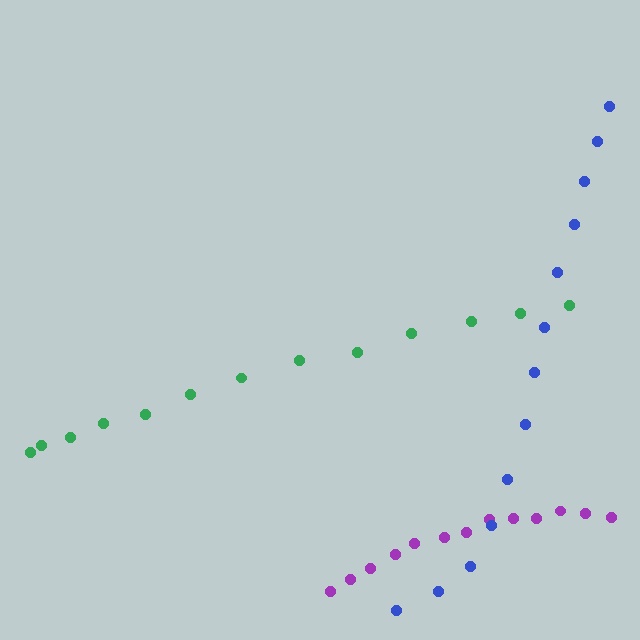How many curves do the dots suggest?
There are 3 distinct paths.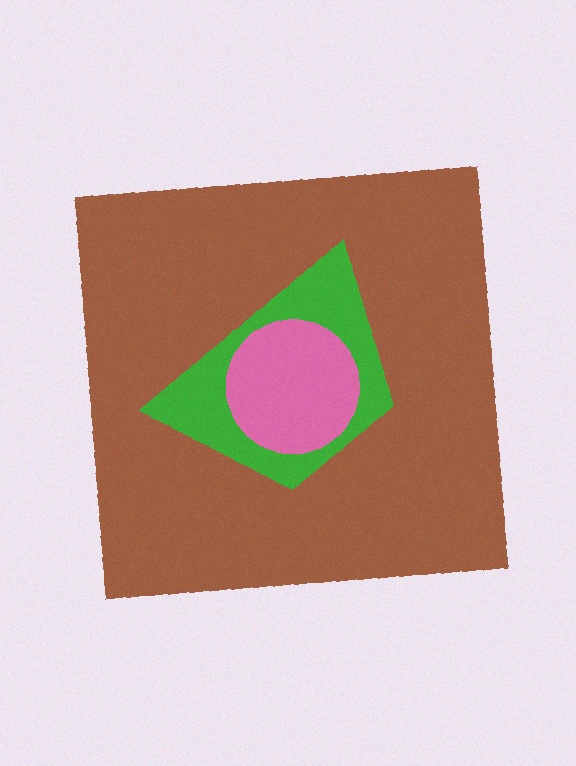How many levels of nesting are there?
3.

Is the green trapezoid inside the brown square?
Yes.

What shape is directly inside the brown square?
The green trapezoid.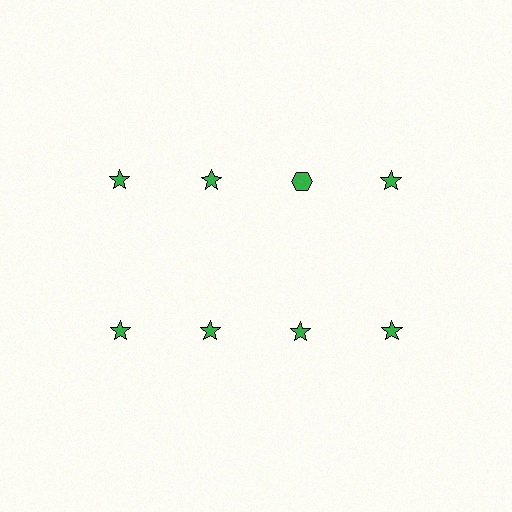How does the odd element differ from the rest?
It has a different shape: hexagon instead of star.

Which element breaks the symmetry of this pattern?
The green hexagon in the top row, center column breaks the symmetry. All other shapes are green stars.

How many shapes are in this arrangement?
There are 8 shapes arranged in a grid pattern.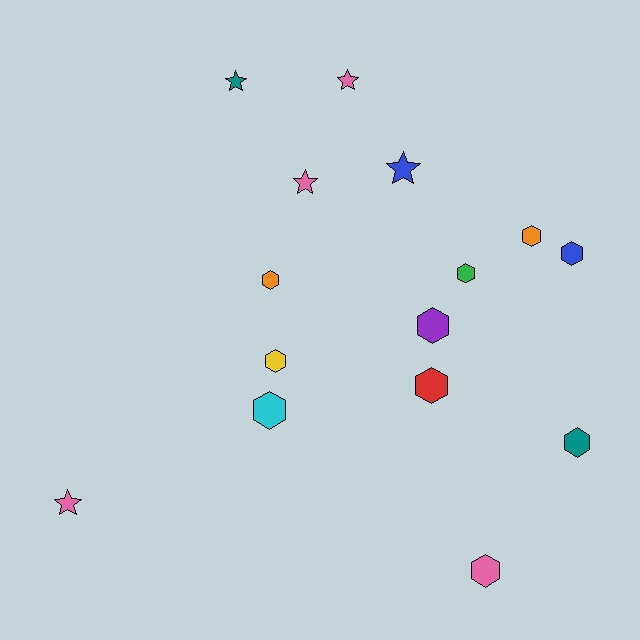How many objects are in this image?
There are 15 objects.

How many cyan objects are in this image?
There is 1 cyan object.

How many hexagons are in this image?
There are 10 hexagons.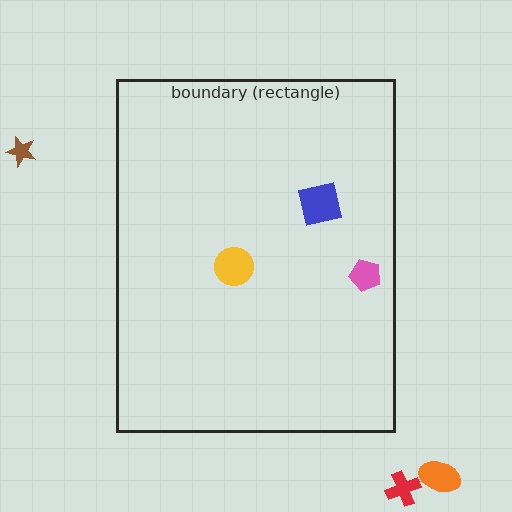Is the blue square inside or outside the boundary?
Inside.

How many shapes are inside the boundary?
3 inside, 3 outside.